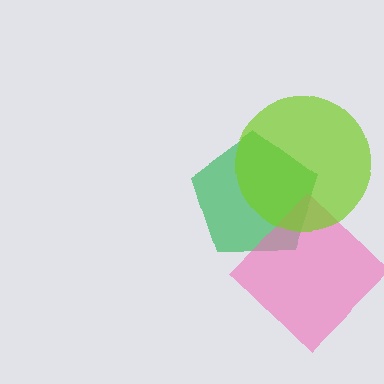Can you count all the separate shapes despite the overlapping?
Yes, there are 3 separate shapes.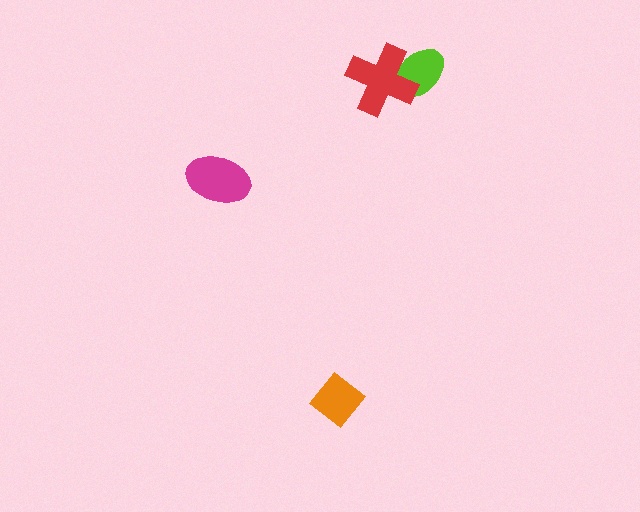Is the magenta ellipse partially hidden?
No, no other shape covers it.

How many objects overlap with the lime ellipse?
1 object overlaps with the lime ellipse.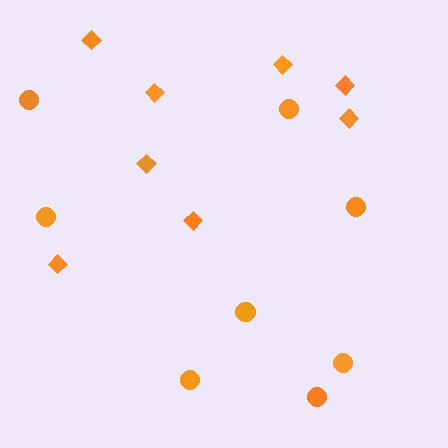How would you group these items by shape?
There are 2 groups: one group of diamonds (8) and one group of circles (8).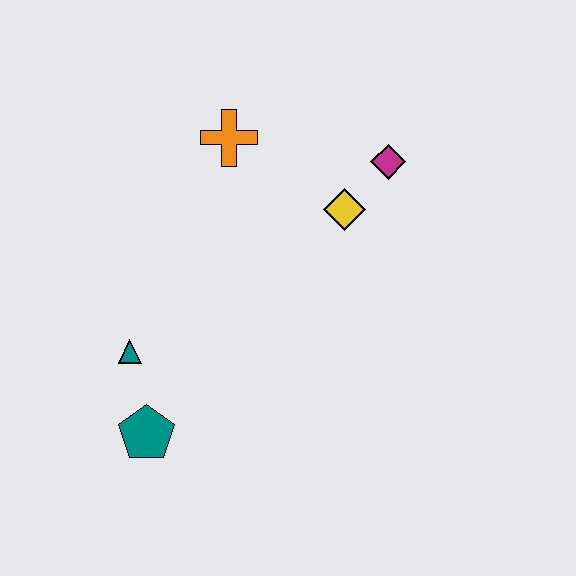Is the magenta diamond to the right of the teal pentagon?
Yes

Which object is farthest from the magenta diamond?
The teal pentagon is farthest from the magenta diamond.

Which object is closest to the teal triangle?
The teal pentagon is closest to the teal triangle.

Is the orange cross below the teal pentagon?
No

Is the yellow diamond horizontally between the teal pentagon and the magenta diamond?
Yes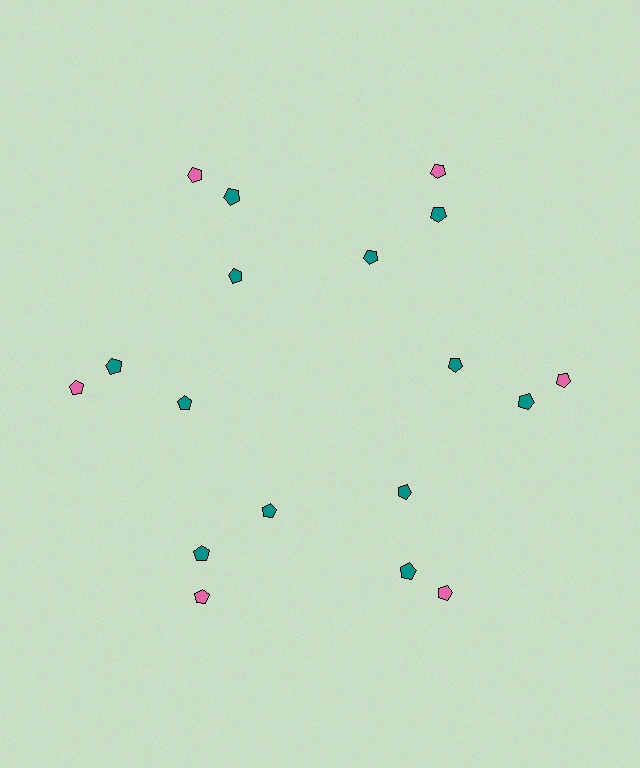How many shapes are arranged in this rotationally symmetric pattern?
There are 18 shapes, arranged in 6 groups of 3.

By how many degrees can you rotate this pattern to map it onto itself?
The pattern maps onto itself every 60 degrees of rotation.